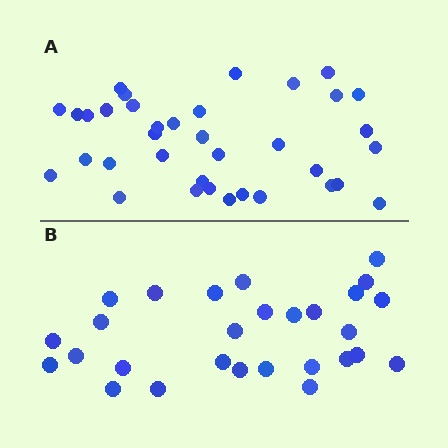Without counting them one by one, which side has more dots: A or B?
Region A (the top region) has more dots.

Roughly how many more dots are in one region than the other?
Region A has roughly 8 or so more dots than region B.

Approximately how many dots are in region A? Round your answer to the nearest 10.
About 40 dots. (The exact count is 36, which rounds to 40.)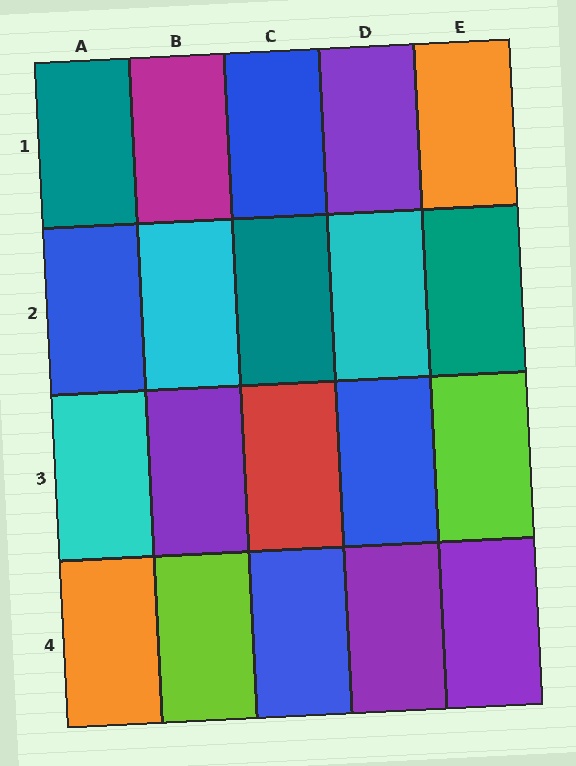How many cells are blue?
4 cells are blue.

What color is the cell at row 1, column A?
Teal.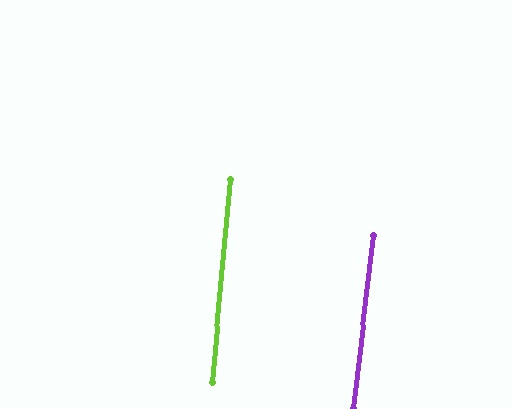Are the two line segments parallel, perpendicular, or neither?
Parallel — their directions differ by only 1.5°.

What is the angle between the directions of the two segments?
Approximately 1 degree.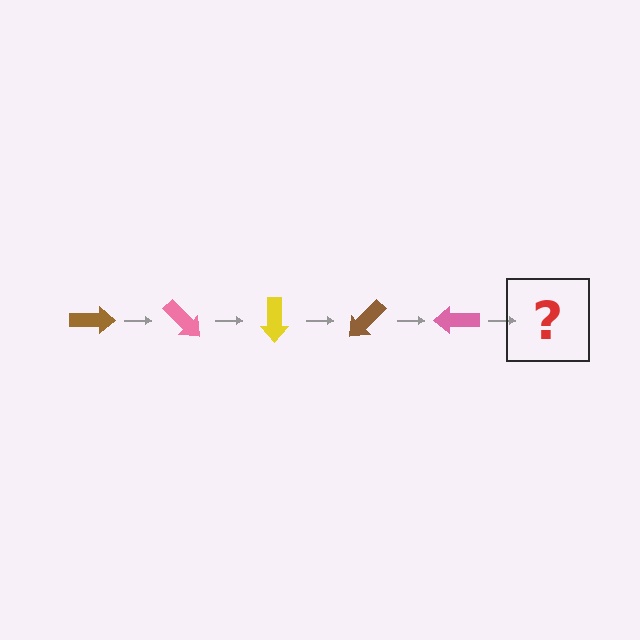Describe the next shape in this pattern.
It should be a yellow arrow, rotated 225 degrees from the start.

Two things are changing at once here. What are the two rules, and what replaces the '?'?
The two rules are that it rotates 45 degrees each step and the color cycles through brown, pink, and yellow. The '?' should be a yellow arrow, rotated 225 degrees from the start.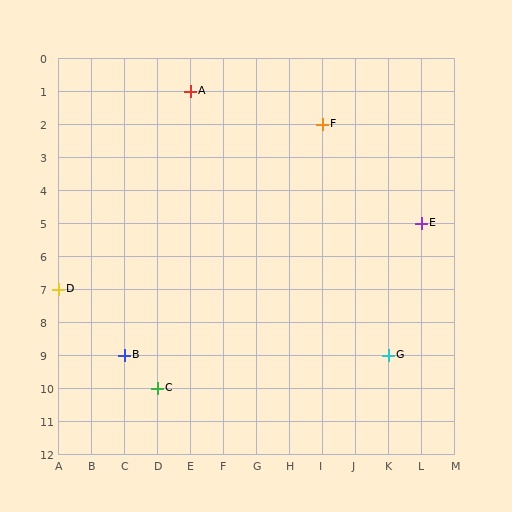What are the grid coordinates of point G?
Point G is at grid coordinates (K, 9).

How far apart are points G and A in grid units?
Points G and A are 6 columns and 8 rows apart (about 10.0 grid units diagonally).